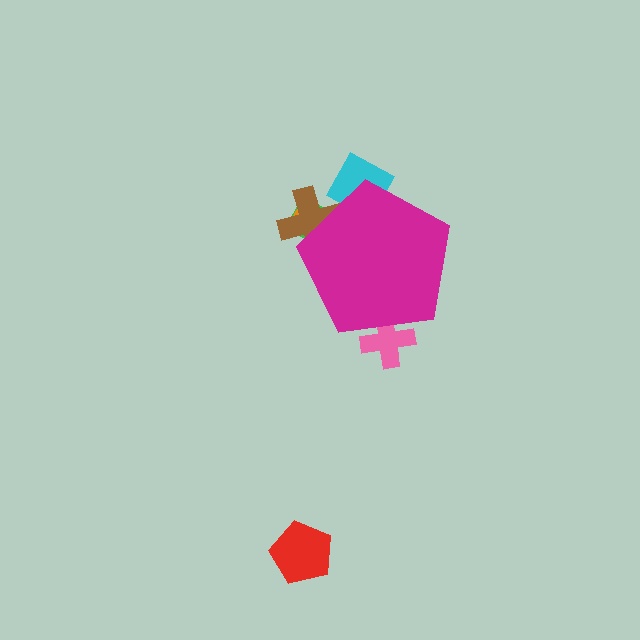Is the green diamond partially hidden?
Yes, the green diamond is partially hidden behind the magenta pentagon.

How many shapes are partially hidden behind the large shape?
5 shapes are partially hidden.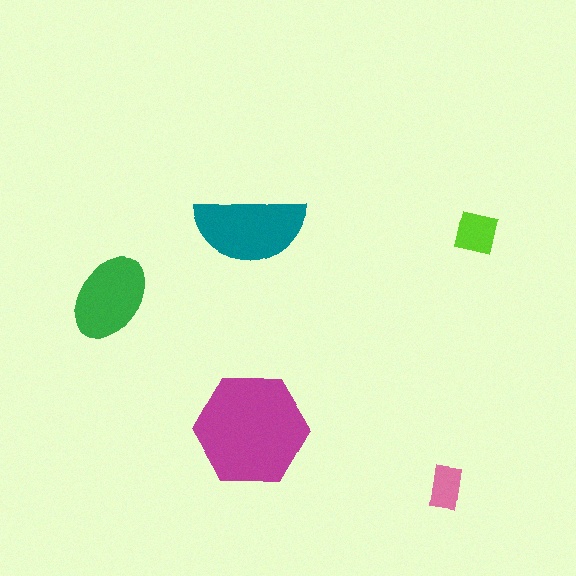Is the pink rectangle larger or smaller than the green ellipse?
Smaller.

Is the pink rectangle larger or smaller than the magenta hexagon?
Smaller.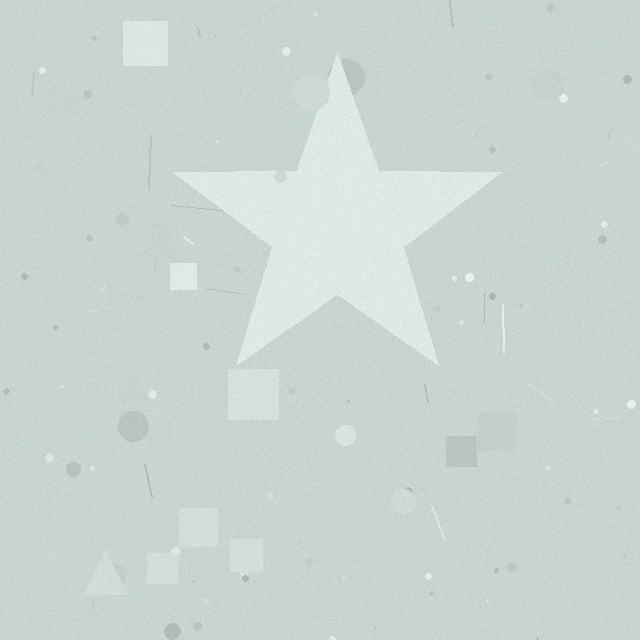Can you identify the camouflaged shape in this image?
The camouflaged shape is a star.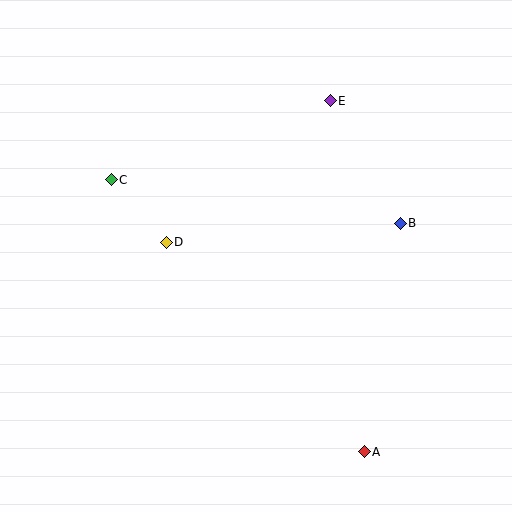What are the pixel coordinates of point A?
Point A is at (364, 452).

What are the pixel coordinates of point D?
Point D is at (166, 242).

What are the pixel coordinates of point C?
Point C is at (111, 180).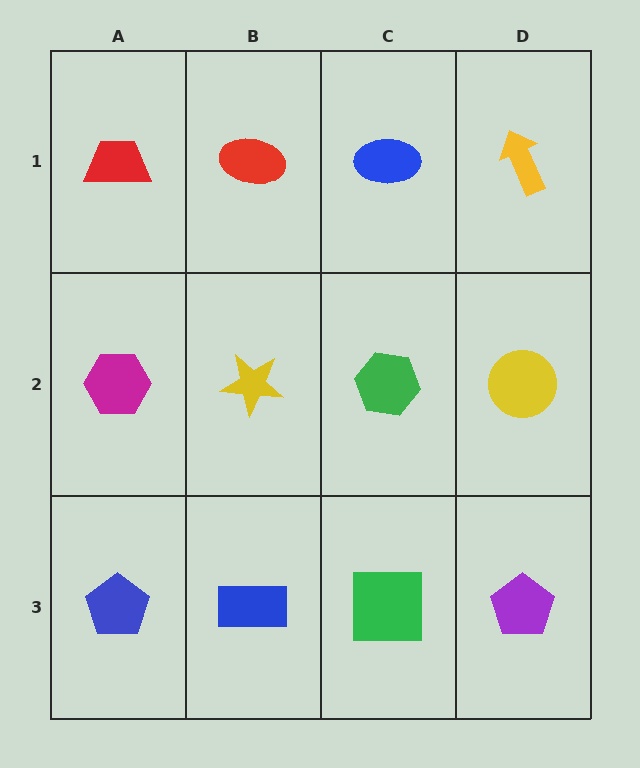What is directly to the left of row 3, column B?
A blue pentagon.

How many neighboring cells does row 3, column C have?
3.